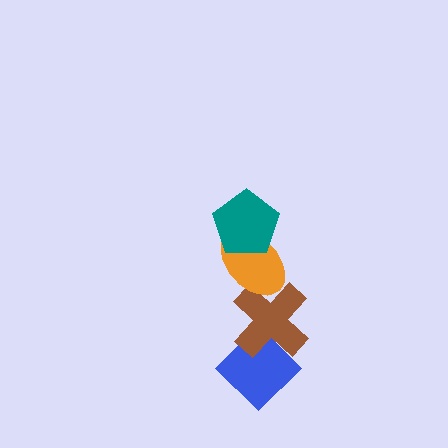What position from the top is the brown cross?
The brown cross is 3rd from the top.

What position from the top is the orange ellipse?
The orange ellipse is 2nd from the top.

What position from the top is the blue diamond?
The blue diamond is 4th from the top.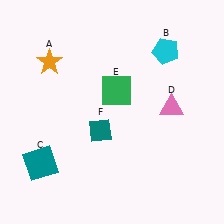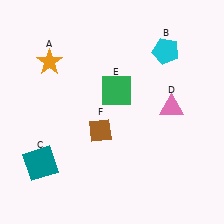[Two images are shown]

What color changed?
The diamond (F) changed from teal in Image 1 to brown in Image 2.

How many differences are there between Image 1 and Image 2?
There is 1 difference between the two images.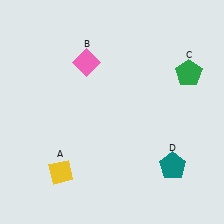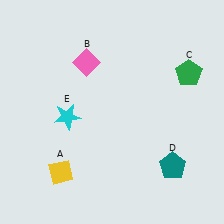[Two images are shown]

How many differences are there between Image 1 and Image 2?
There is 1 difference between the two images.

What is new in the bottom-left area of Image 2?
A cyan star (E) was added in the bottom-left area of Image 2.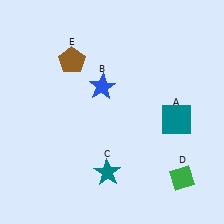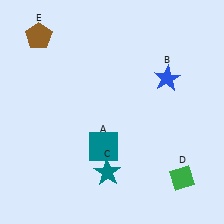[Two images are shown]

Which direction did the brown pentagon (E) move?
The brown pentagon (E) moved left.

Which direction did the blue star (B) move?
The blue star (B) moved right.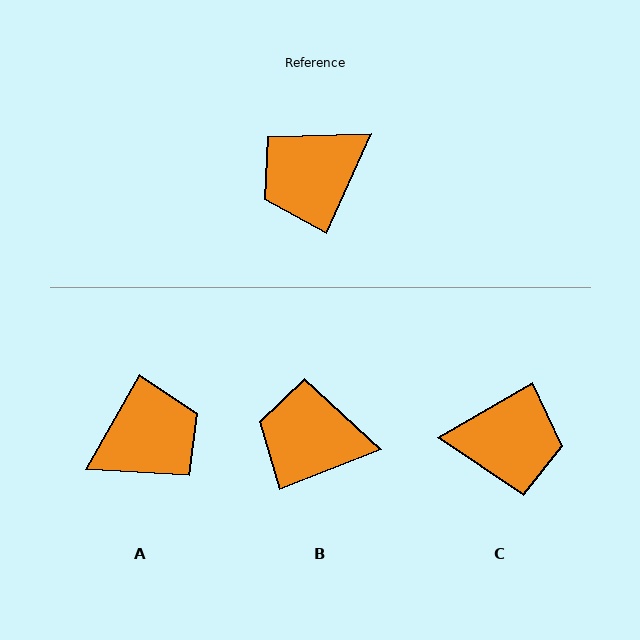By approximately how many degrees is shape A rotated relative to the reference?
Approximately 174 degrees counter-clockwise.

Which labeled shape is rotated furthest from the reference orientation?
A, about 174 degrees away.